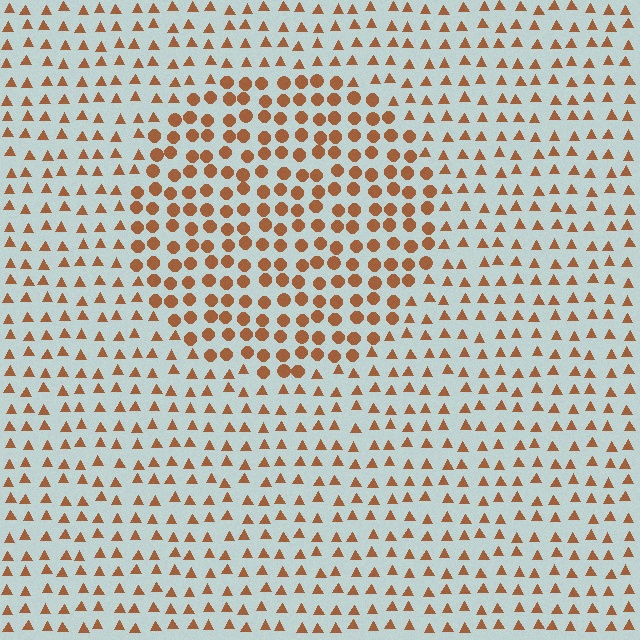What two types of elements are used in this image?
The image uses circles inside the circle region and triangles outside it.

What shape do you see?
I see a circle.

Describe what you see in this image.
The image is filled with small brown elements arranged in a uniform grid. A circle-shaped region contains circles, while the surrounding area contains triangles. The boundary is defined purely by the change in element shape.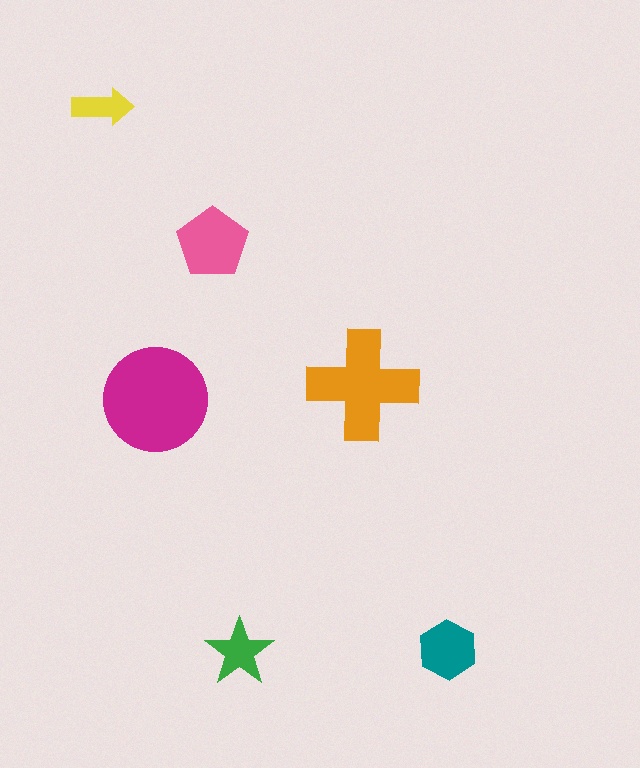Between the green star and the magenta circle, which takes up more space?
The magenta circle.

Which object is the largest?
The magenta circle.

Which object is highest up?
The yellow arrow is topmost.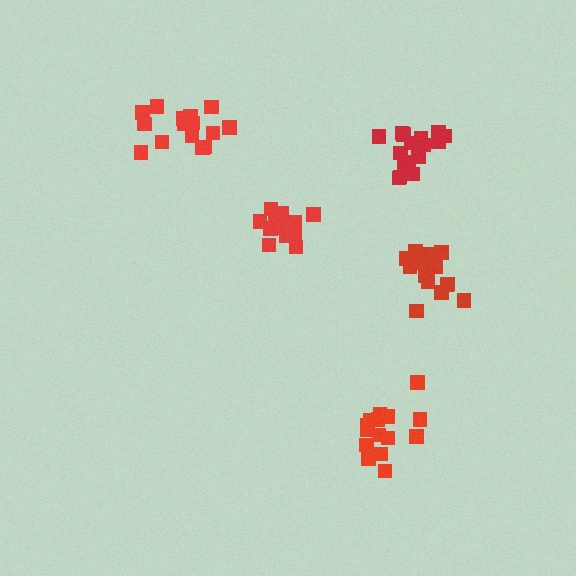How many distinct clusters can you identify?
There are 5 distinct clusters.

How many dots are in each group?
Group 1: 16 dots, Group 2: 17 dots, Group 3: 15 dots, Group 4: 17 dots, Group 5: 16 dots (81 total).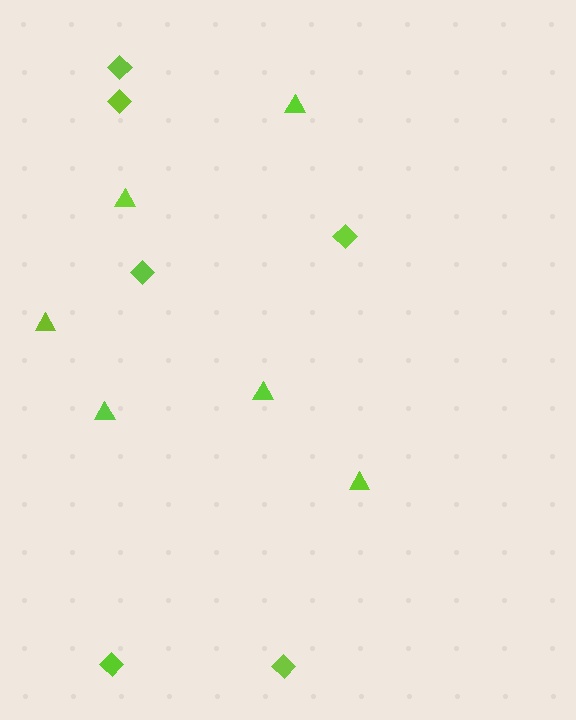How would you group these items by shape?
There are 2 groups: one group of diamonds (6) and one group of triangles (6).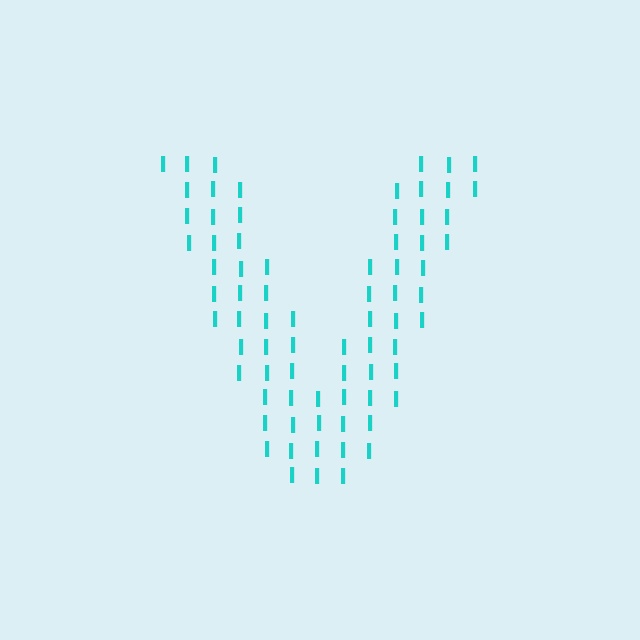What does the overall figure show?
The overall figure shows the letter V.